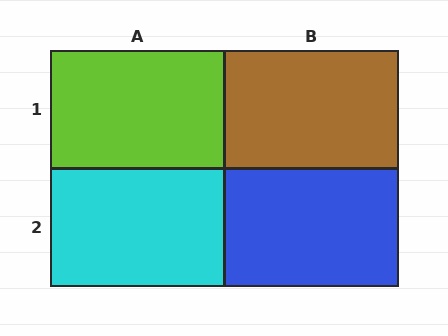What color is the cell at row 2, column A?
Cyan.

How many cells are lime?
1 cell is lime.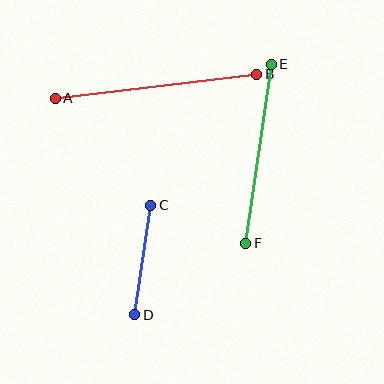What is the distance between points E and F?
The distance is approximately 181 pixels.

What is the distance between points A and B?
The distance is approximately 203 pixels.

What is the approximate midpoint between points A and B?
The midpoint is at approximately (156, 86) pixels.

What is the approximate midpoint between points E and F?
The midpoint is at approximately (259, 154) pixels.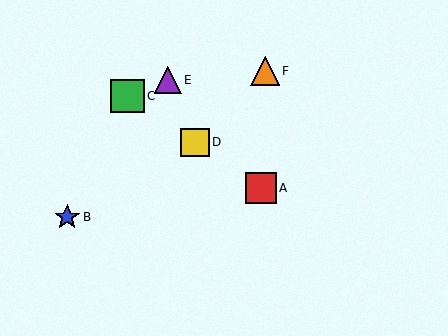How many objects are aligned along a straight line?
3 objects (A, C, D) are aligned along a straight line.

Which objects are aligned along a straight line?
Objects A, C, D are aligned along a straight line.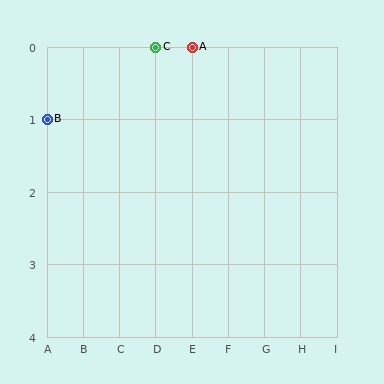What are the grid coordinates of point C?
Point C is at grid coordinates (D, 0).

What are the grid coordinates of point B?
Point B is at grid coordinates (A, 1).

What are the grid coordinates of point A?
Point A is at grid coordinates (E, 0).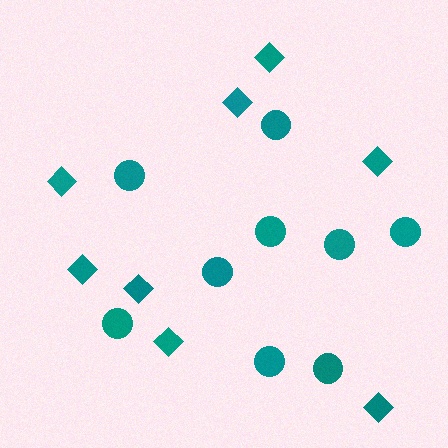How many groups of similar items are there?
There are 2 groups: one group of diamonds (8) and one group of circles (9).